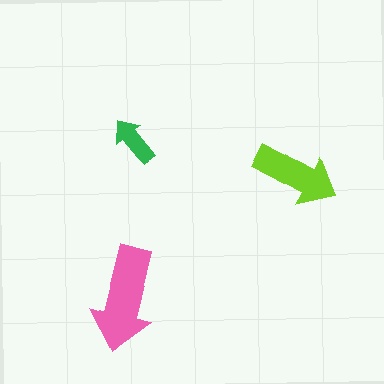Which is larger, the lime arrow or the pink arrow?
The pink one.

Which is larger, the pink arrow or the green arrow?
The pink one.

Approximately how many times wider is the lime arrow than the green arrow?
About 1.5 times wider.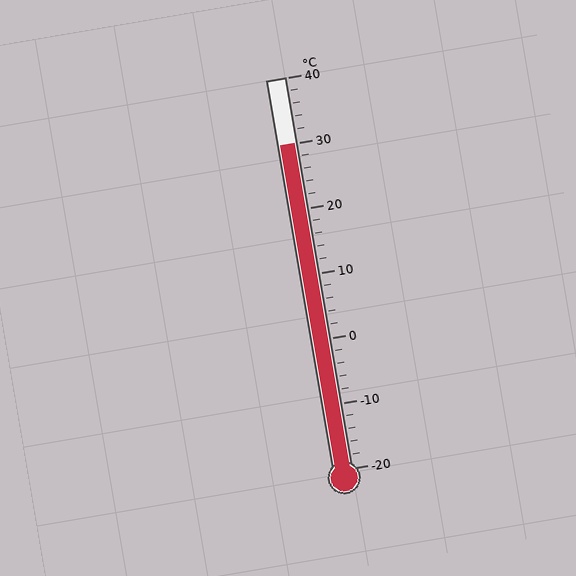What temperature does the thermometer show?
The thermometer shows approximately 30°C.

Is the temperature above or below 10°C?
The temperature is above 10°C.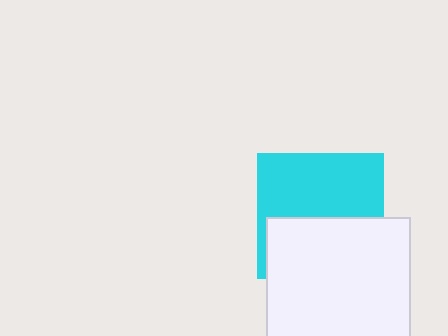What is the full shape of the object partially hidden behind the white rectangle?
The partially hidden object is a cyan square.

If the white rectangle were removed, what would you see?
You would see the complete cyan square.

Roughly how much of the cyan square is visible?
About half of it is visible (roughly 54%).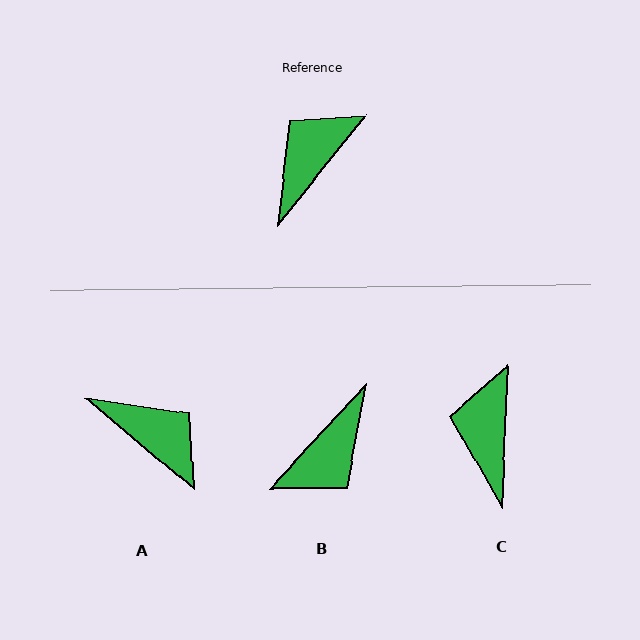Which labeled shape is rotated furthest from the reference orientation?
B, about 176 degrees away.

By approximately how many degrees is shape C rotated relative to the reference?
Approximately 37 degrees counter-clockwise.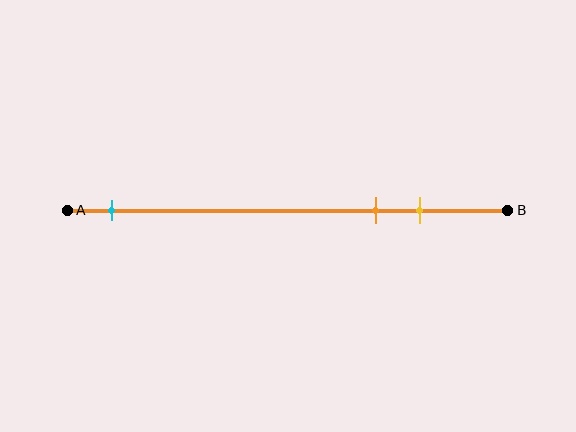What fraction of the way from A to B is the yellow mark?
The yellow mark is approximately 80% (0.8) of the way from A to B.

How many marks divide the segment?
There are 3 marks dividing the segment.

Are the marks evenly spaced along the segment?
No, the marks are not evenly spaced.